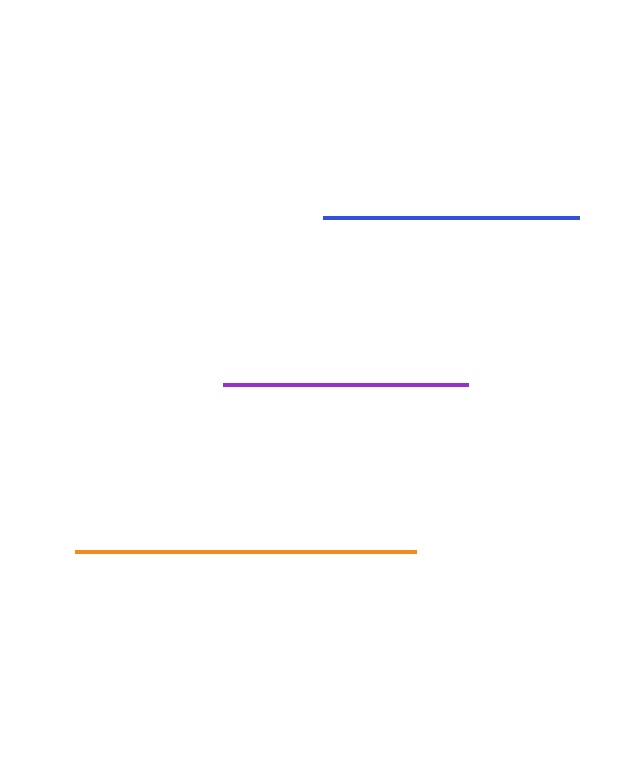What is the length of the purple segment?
The purple segment is approximately 246 pixels long.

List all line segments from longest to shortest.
From longest to shortest: orange, blue, purple.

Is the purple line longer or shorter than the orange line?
The orange line is longer than the purple line.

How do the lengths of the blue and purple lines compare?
The blue and purple lines are approximately the same length.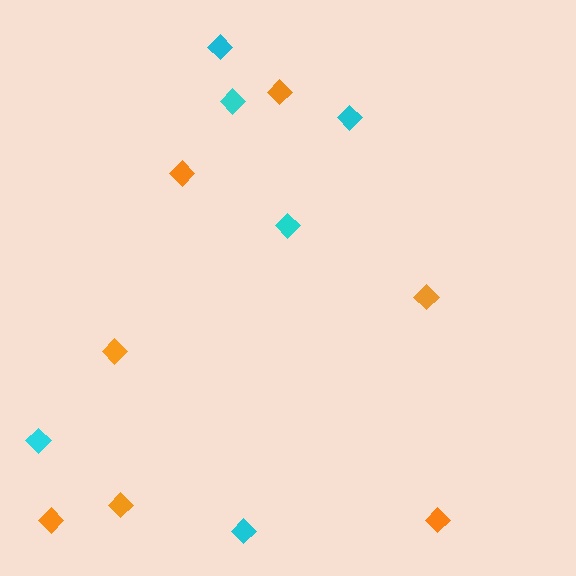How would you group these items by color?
There are 2 groups: one group of cyan diamonds (6) and one group of orange diamonds (7).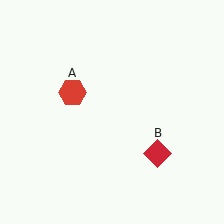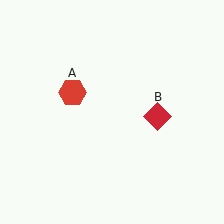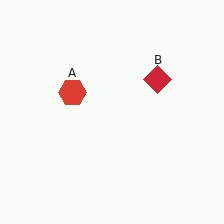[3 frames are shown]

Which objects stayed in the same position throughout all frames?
Red hexagon (object A) remained stationary.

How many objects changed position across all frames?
1 object changed position: red diamond (object B).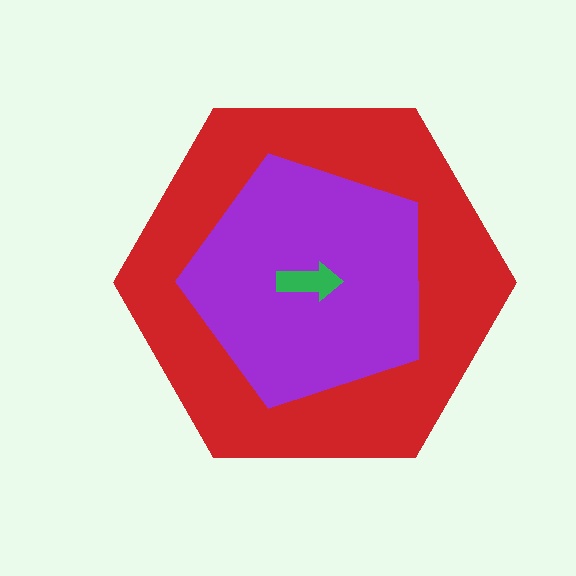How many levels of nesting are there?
3.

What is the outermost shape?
The red hexagon.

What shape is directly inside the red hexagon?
The purple pentagon.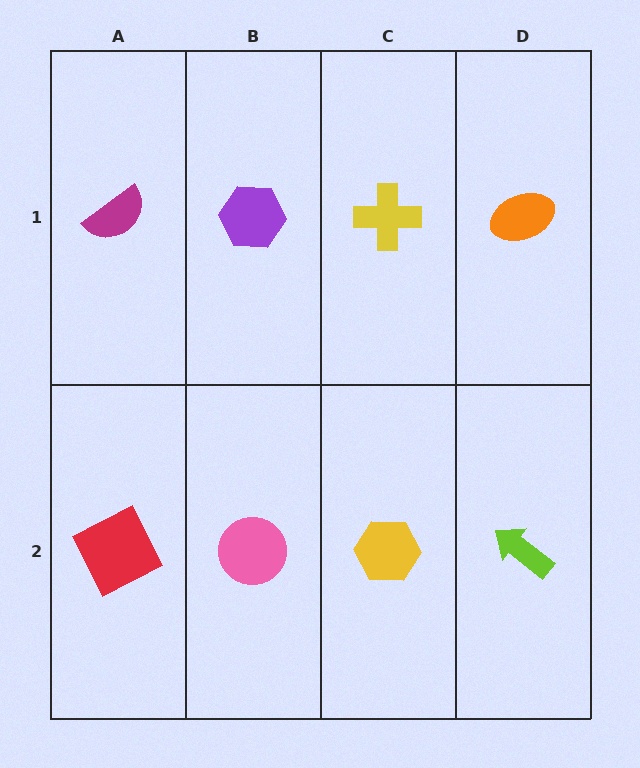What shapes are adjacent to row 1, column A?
A red square (row 2, column A), a purple hexagon (row 1, column B).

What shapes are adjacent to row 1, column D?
A lime arrow (row 2, column D), a yellow cross (row 1, column C).